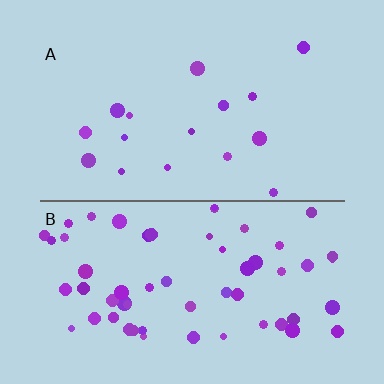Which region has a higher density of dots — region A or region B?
B (the bottom).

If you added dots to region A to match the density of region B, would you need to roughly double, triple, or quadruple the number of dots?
Approximately quadruple.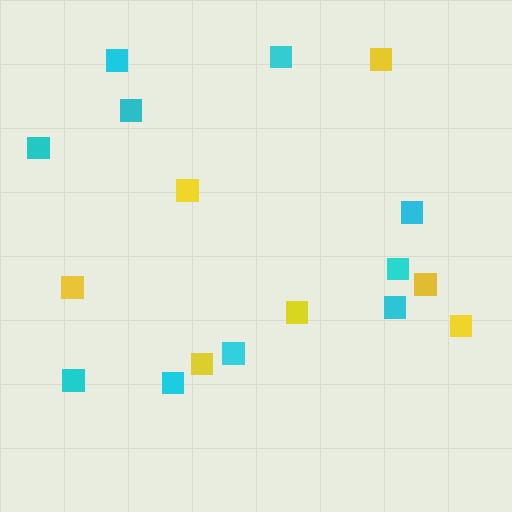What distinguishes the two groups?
There are 2 groups: one group of cyan squares (10) and one group of yellow squares (7).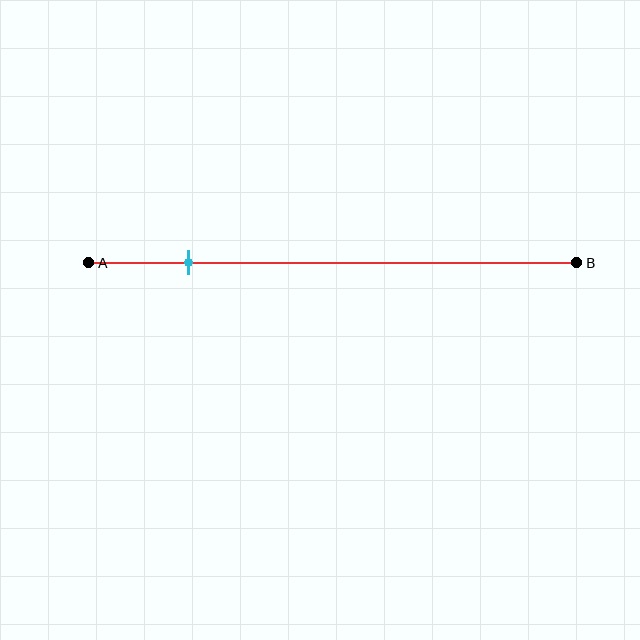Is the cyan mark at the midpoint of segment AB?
No, the mark is at about 20% from A, not at the 50% midpoint.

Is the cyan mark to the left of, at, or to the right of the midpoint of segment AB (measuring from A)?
The cyan mark is to the left of the midpoint of segment AB.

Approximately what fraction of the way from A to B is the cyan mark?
The cyan mark is approximately 20% of the way from A to B.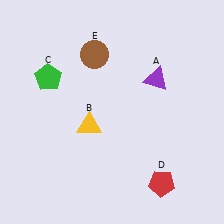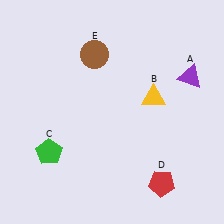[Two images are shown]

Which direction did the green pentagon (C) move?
The green pentagon (C) moved down.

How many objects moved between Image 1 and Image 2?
3 objects moved between the two images.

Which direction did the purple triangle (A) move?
The purple triangle (A) moved right.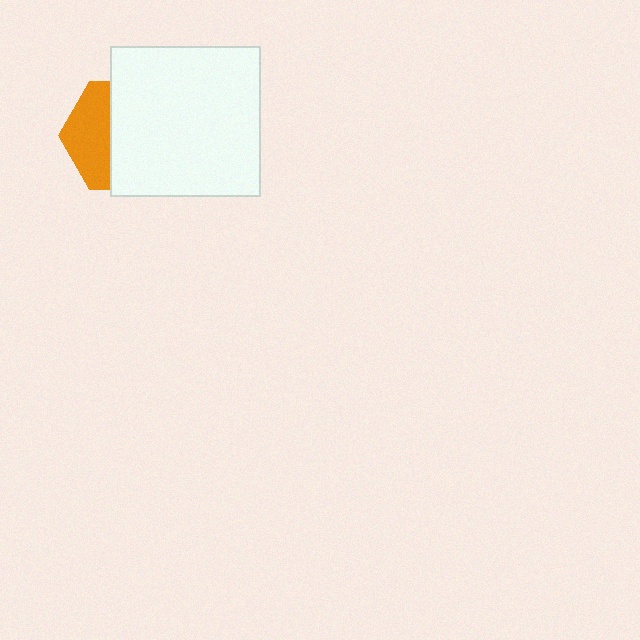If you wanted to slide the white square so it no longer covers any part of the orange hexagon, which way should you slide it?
Slide it right — that is the most direct way to separate the two shapes.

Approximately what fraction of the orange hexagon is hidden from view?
Roughly 62% of the orange hexagon is hidden behind the white square.